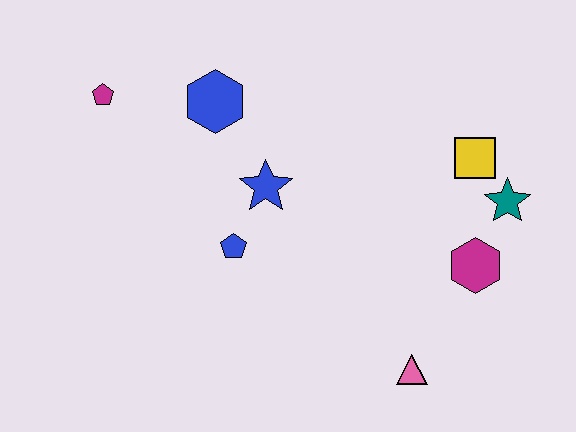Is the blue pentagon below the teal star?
Yes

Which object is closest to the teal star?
The yellow square is closest to the teal star.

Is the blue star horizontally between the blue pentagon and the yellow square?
Yes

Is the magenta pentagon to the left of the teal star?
Yes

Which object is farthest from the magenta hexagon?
The magenta pentagon is farthest from the magenta hexagon.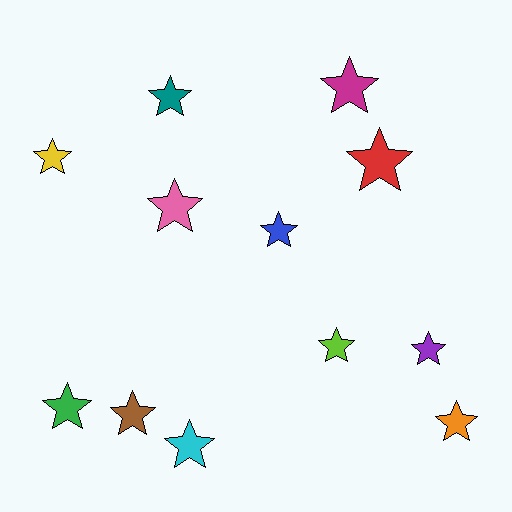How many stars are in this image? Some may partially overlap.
There are 12 stars.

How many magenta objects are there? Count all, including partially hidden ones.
There is 1 magenta object.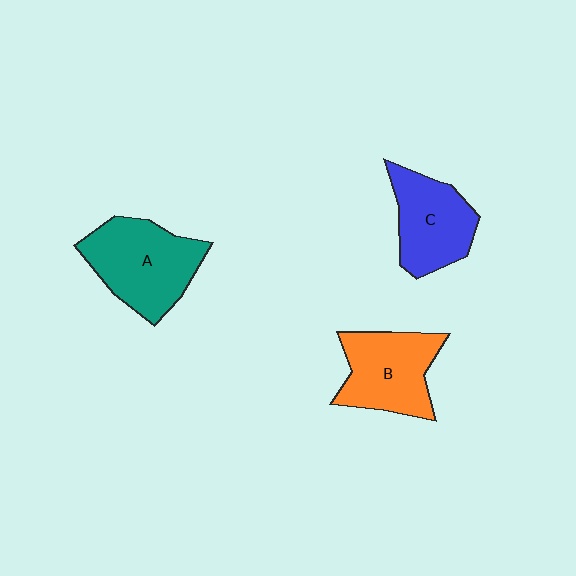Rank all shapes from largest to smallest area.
From largest to smallest: A (teal), B (orange), C (blue).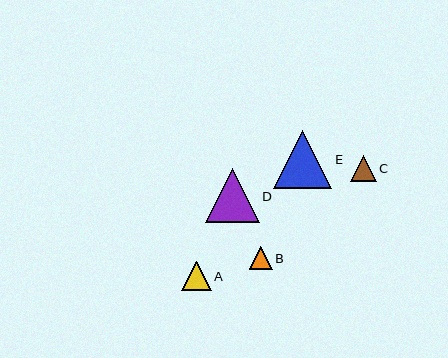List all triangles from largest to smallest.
From largest to smallest: E, D, A, C, B.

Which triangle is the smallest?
Triangle B is the smallest with a size of approximately 23 pixels.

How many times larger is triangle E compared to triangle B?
Triangle E is approximately 2.5 times the size of triangle B.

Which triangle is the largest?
Triangle E is the largest with a size of approximately 58 pixels.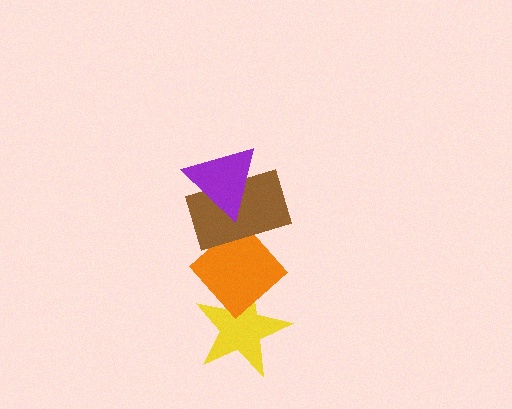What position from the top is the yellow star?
The yellow star is 4th from the top.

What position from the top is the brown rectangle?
The brown rectangle is 2nd from the top.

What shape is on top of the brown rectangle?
The purple triangle is on top of the brown rectangle.